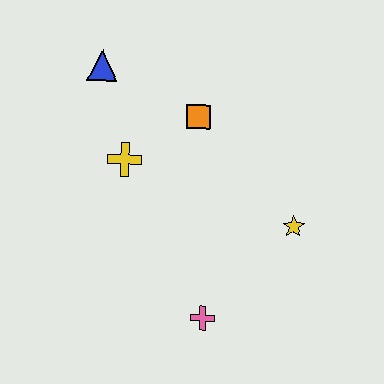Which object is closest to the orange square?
The yellow cross is closest to the orange square.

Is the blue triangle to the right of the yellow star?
No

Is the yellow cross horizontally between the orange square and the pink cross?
No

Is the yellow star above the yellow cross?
No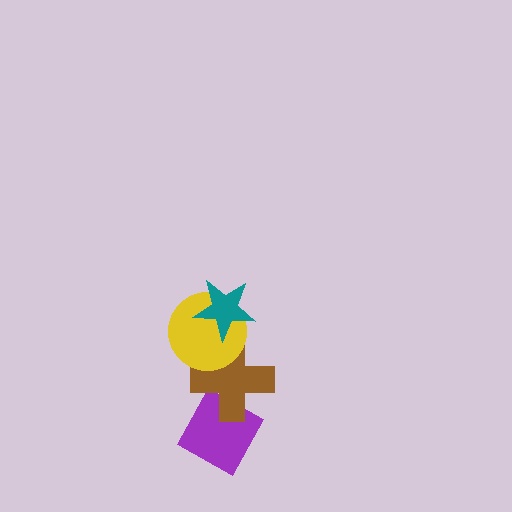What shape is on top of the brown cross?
The yellow circle is on top of the brown cross.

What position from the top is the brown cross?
The brown cross is 3rd from the top.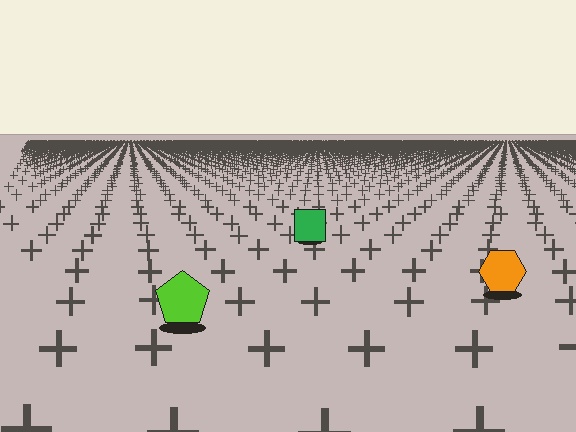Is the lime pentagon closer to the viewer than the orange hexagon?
Yes. The lime pentagon is closer — you can tell from the texture gradient: the ground texture is coarser near it.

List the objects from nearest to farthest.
From nearest to farthest: the lime pentagon, the orange hexagon, the green square.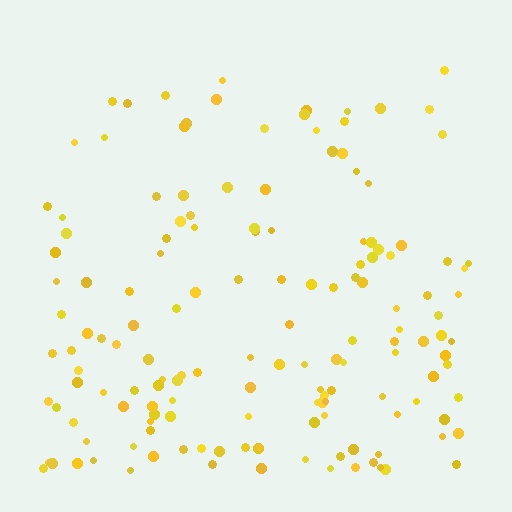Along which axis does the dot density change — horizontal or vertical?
Vertical.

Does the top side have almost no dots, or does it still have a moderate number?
Still a moderate number, just noticeably fewer than the bottom.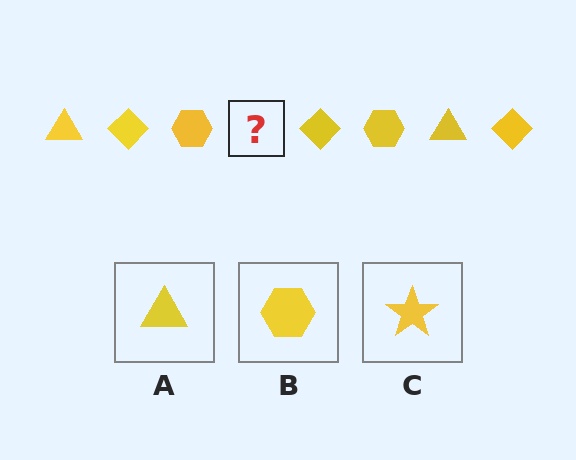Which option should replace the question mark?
Option A.